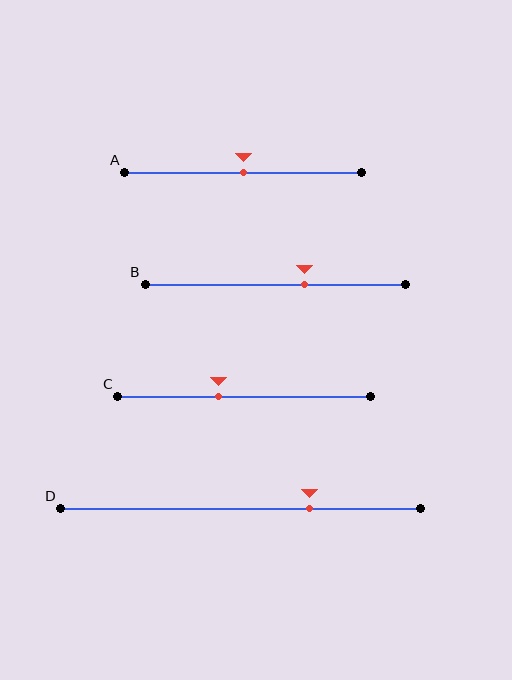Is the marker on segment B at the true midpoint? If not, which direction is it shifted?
No, the marker on segment B is shifted to the right by about 11% of the segment length.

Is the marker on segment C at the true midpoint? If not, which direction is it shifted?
No, the marker on segment C is shifted to the left by about 10% of the segment length.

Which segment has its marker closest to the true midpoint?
Segment A has its marker closest to the true midpoint.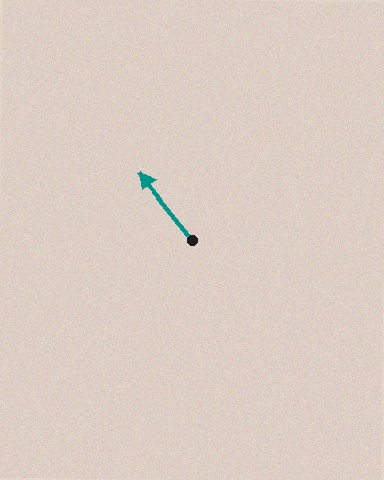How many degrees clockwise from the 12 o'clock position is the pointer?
Approximately 322 degrees.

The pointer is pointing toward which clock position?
Roughly 11 o'clock.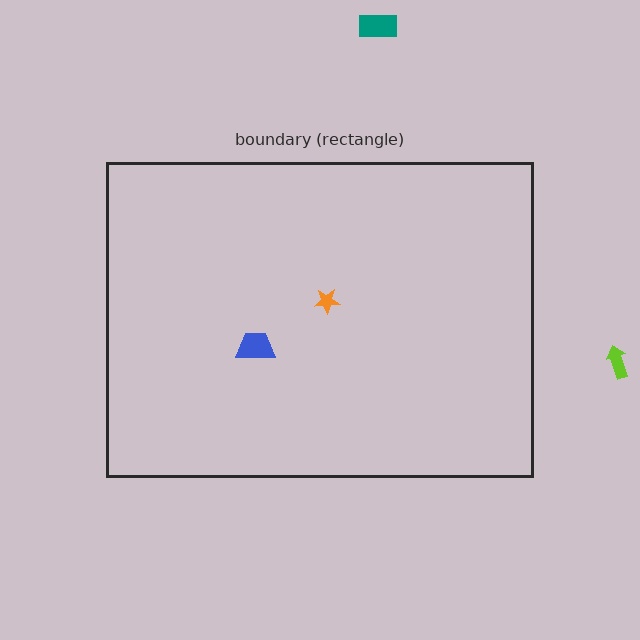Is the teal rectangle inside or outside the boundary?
Outside.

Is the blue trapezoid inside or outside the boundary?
Inside.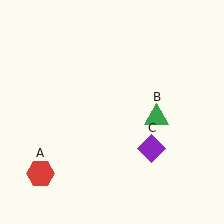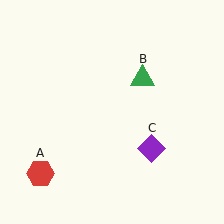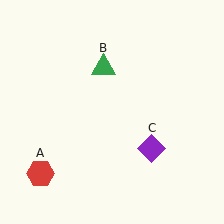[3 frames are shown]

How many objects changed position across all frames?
1 object changed position: green triangle (object B).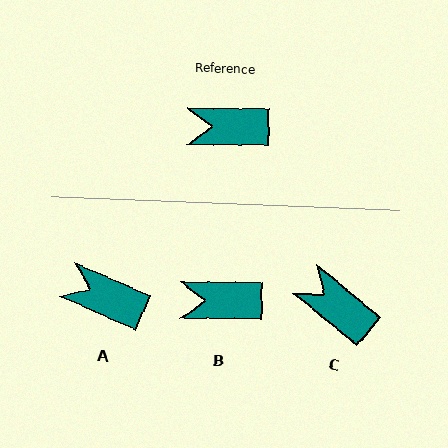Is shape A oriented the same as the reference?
No, it is off by about 24 degrees.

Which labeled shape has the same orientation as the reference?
B.